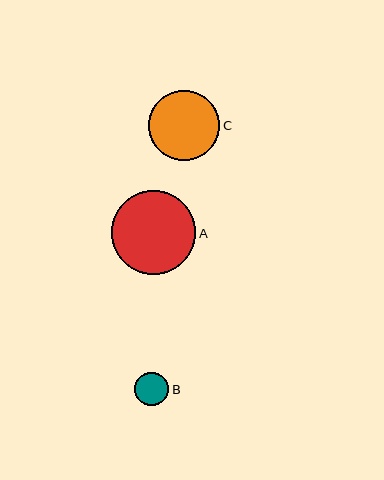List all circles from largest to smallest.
From largest to smallest: A, C, B.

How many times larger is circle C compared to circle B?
Circle C is approximately 2.1 times the size of circle B.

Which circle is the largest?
Circle A is the largest with a size of approximately 84 pixels.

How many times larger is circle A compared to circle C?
Circle A is approximately 1.2 times the size of circle C.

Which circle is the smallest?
Circle B is the smallest with a size of approximately 34 pixels.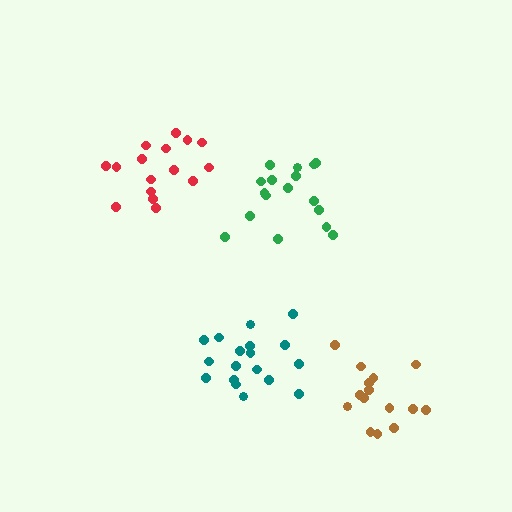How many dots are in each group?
Group 1: 16 dots, Group 2: 18 dots, Group 3: 17 dots, Group 4: 15 dots (66 total).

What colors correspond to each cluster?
The clusters are colored: red, teal, green, brown.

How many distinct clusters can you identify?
There are 4 distinct clusters.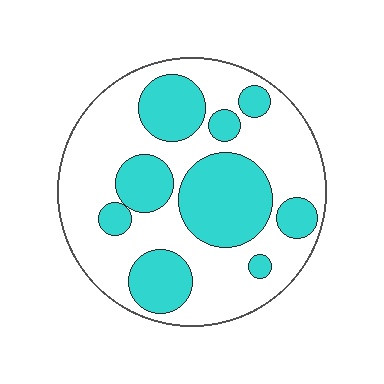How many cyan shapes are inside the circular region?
9.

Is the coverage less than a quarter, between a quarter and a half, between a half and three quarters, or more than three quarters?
Between a quarter and a half.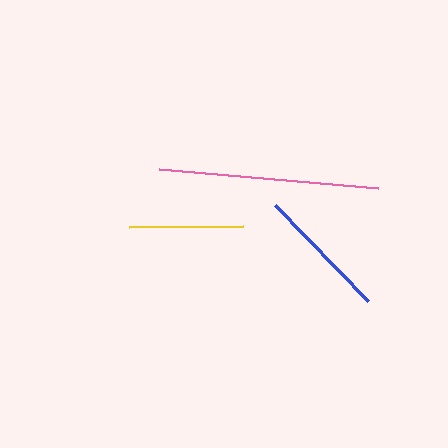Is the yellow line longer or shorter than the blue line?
The blue line is longer than the yellow line.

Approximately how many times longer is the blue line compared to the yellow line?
The blue line is approximately 1.2 times the length of the yellow line.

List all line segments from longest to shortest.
From longest to shortest: pink, blue, yellow.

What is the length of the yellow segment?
The yellow segment is approximately 114 pixels long.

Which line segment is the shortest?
The yellow line is the shortest at approximately 114 pixels.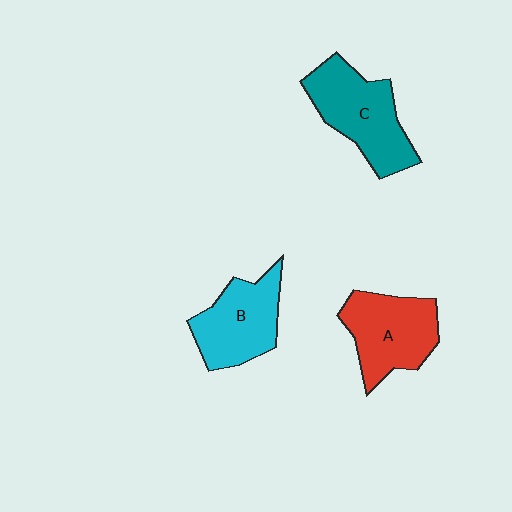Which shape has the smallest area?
Shape B (cyan).